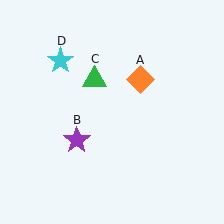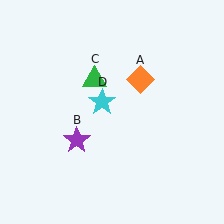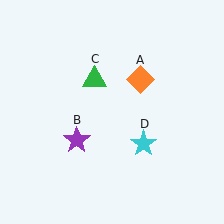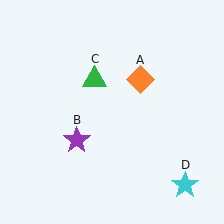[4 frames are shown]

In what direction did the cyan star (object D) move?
The cyan star (object D) moved down and to the right.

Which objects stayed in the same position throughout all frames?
Orange diamond (object A) and purple star (object B) and green triangle (object C) remained stationary.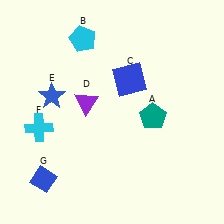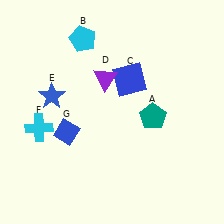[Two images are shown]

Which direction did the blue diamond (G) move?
The blue diamond (G) moved up.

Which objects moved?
The objects that moved are: the purple triangle (D), the blue diamond (G).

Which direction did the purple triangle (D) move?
The purple triangle (D) moved up.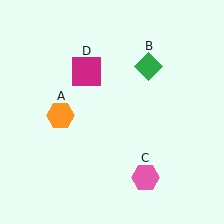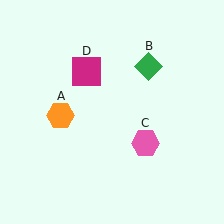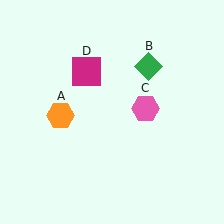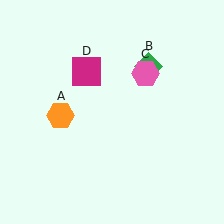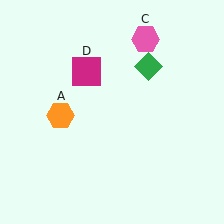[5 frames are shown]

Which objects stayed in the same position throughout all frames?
Orange hexagon (object A) and green diamond (object B) and magenta square (object D) remained stationary.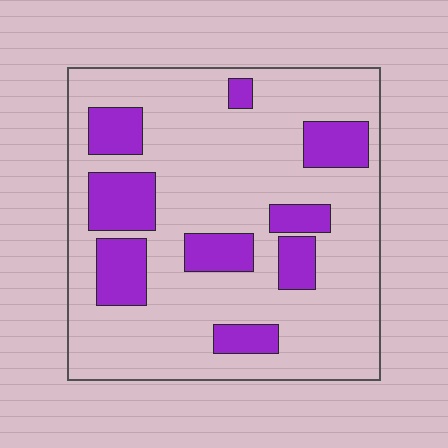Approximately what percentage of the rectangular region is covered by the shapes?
Approximately 25%.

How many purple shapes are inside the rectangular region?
9.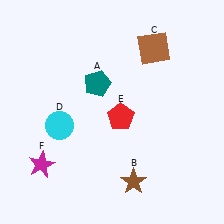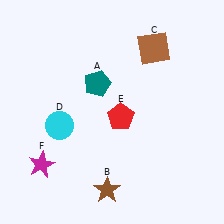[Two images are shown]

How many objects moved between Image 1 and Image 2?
1 object moved between the two images.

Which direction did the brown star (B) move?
The brown star (B) moved left.